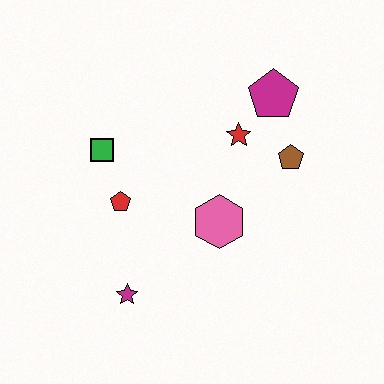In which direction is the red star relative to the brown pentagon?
The red star is to the left of the brown pentagon.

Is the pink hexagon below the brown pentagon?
Yes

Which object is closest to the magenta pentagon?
The red star is closest to the magenta pentagon.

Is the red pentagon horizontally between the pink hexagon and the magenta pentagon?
No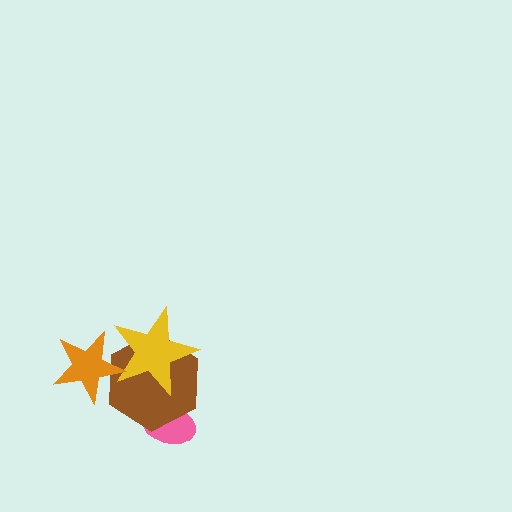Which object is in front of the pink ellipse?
The brown hexagon is in front of the pink ellipse.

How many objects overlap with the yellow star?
2 objects overlap with the yellow star.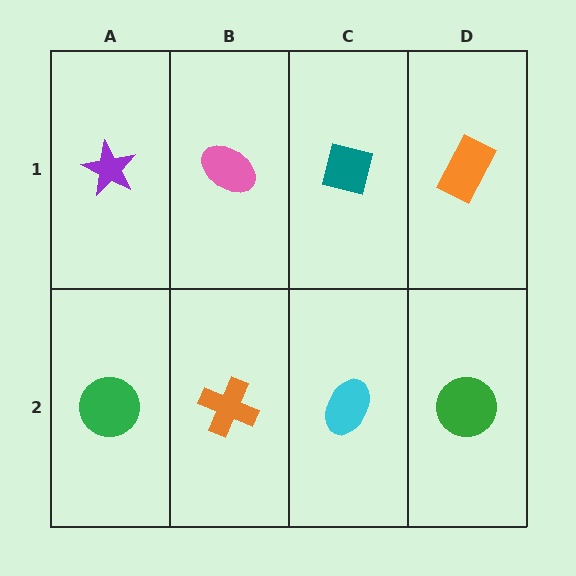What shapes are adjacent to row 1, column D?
A green circle (row 2, column D), a teal square (row 1, column C).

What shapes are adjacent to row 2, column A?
A purple star (row 1, column A), an orange cross (row 2, column B).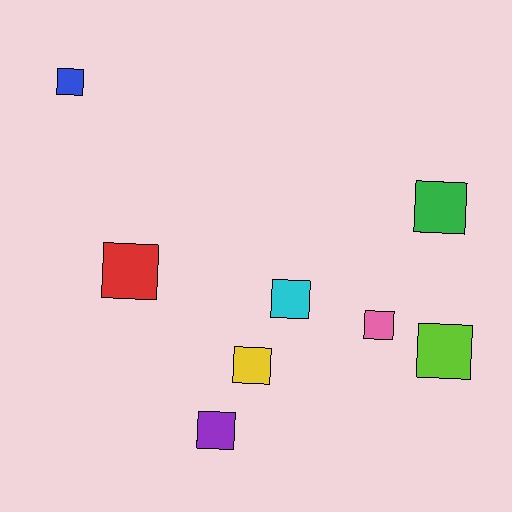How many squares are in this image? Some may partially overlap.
There are 8 squares.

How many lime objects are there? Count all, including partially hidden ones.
There is 1 lime object.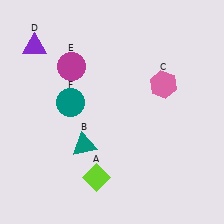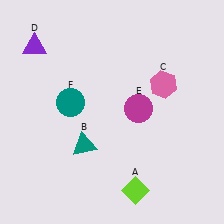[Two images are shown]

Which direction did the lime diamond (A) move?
The lime diamond (A) moved right.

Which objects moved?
The objects that moved are: the lime diamond (A), the magenta circle (E).